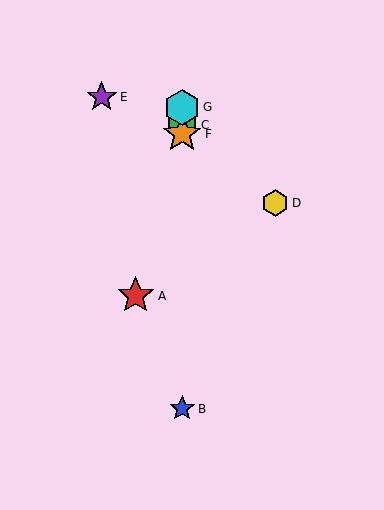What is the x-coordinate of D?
Object D is at x≈275.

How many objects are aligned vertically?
4 objects (B, C, F, G) are aligned vertically.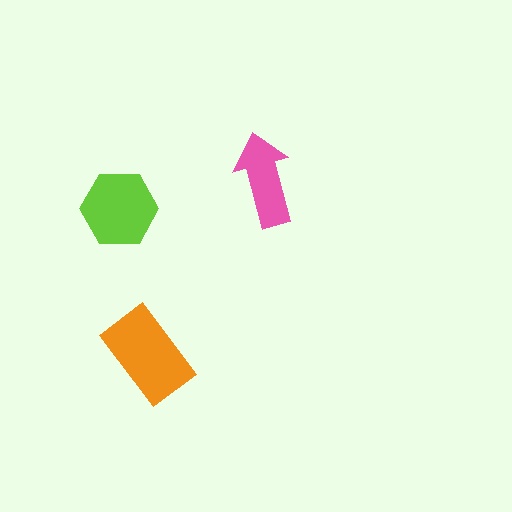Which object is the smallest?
The pink arrow.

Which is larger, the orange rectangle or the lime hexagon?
The orange rectangle.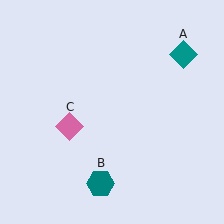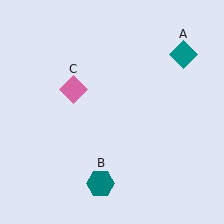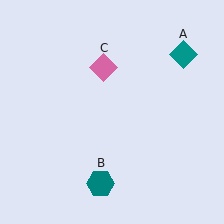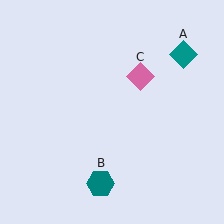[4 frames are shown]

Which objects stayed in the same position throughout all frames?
Teal diamond (object A) and teal hexagon (object B) remained stationary.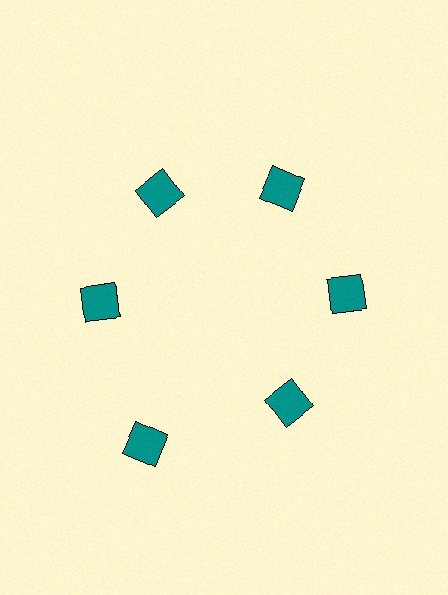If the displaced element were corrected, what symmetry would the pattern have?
It would have 6-fold rotational symmetry — the pattern would map onto itself every 60 degrees.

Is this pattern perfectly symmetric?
No. The 6 teal squares are arranged in a ring, but one element near the 7 o'clock position is pushed outward from the center, breaking the 6-fold rotational symmetry.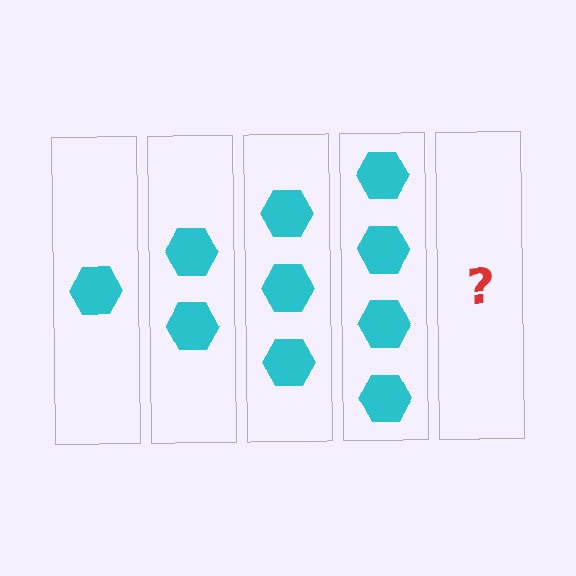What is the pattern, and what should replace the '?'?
The pattern is that each step adds one more hexagon. The '?' should be 5 hexagons.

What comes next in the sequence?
The next element should be 5 hexagons.